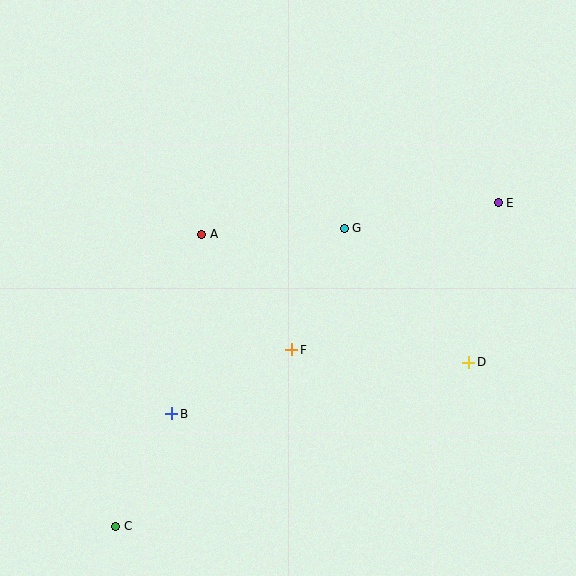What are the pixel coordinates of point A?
Point A is at (202, 234).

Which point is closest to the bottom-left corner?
Point C is closest to the bottom-left corner.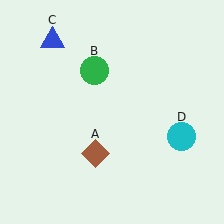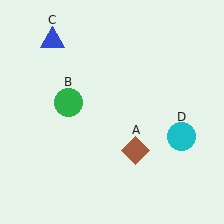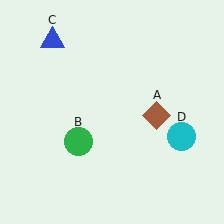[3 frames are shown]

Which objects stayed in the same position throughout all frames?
Blue triangle (object C) and cyan circle (object D) remained stationary.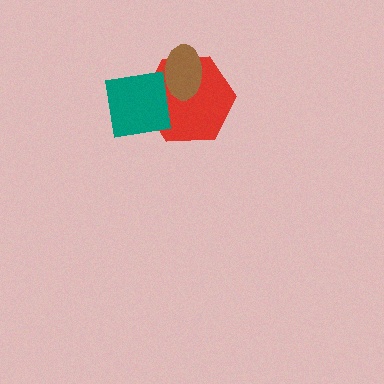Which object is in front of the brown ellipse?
The teal square is in front of the brown ellipse.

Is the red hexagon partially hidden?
Yes, it is partially covered by another shape.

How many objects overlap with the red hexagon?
2 objects overlap with the red hexagon.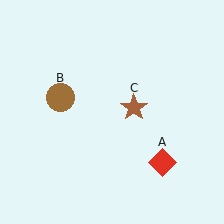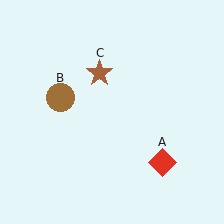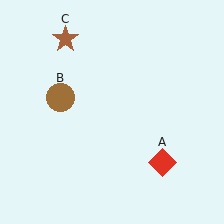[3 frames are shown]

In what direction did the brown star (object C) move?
The brown star (object C) moved up and to the left.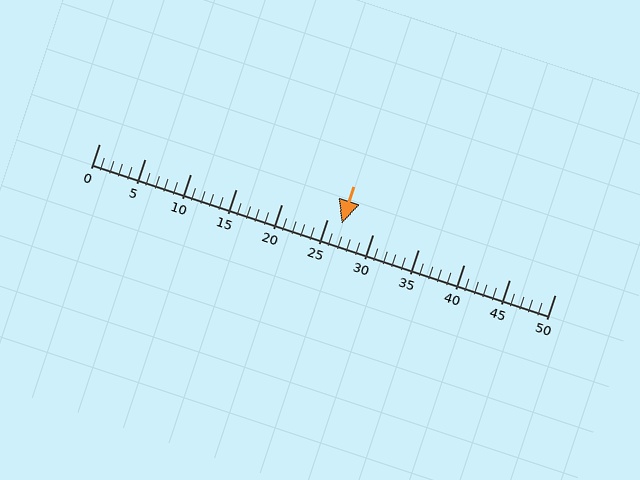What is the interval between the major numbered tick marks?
The major tick marks are spaced 5 units apart.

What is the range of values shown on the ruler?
The ruler shows values from 0 to 50.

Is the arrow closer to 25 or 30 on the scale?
The arrow is closer to 25.